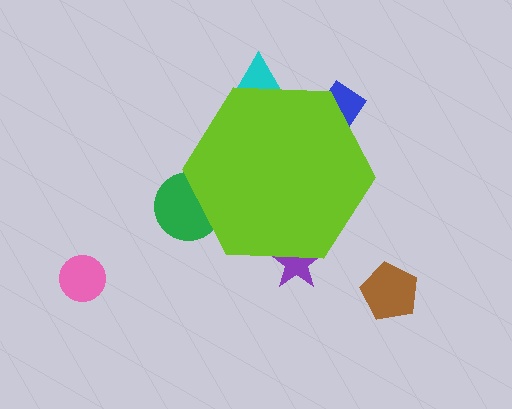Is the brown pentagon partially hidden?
No, the brown pentagon is fully visible.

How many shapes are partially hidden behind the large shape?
4 shapes are partially hidden.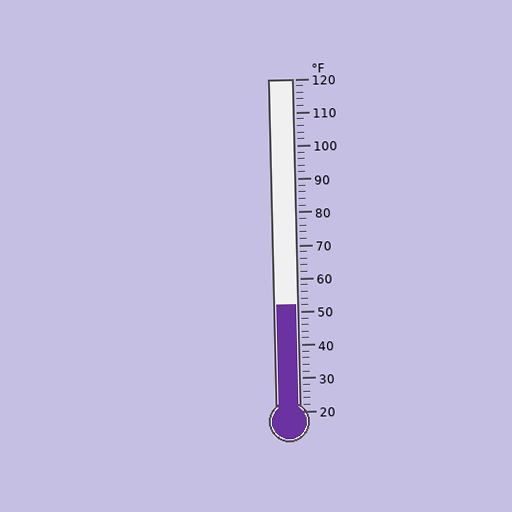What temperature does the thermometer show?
The thermometer shows approximately 52°F.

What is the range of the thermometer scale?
The thermometer scale ranges from 20°F to 120°F.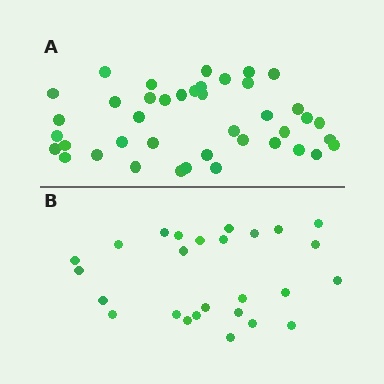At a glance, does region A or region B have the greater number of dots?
Region A (the top region) has more dots.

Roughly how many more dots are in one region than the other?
Region A has approximately 15 more dots than region B.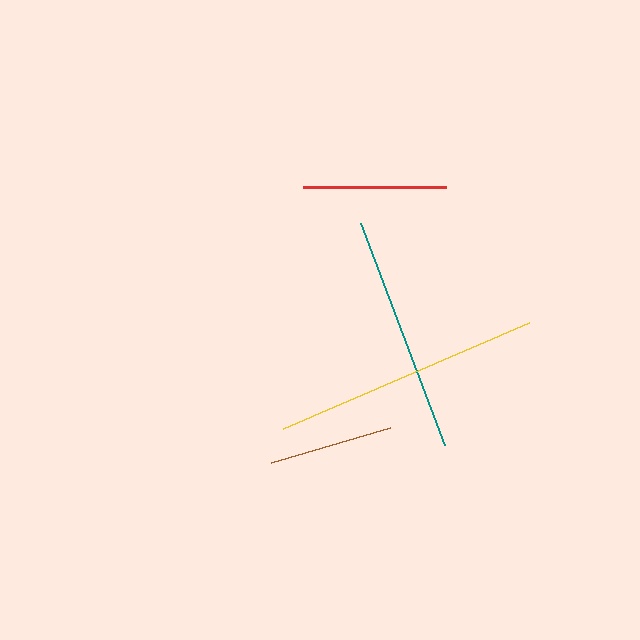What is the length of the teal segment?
The teal segment is approximately 237 pixels long.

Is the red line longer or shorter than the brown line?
The red line is longer than the brown line.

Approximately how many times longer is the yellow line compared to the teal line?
The yellow line is approximately 1.1 times the length of the teal line.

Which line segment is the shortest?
The brown line is the shortest at approximately 124 pixels.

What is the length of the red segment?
The red segment is approximately 143 pixels long.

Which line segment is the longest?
The yellow line is the longest at approximately 268 pixels.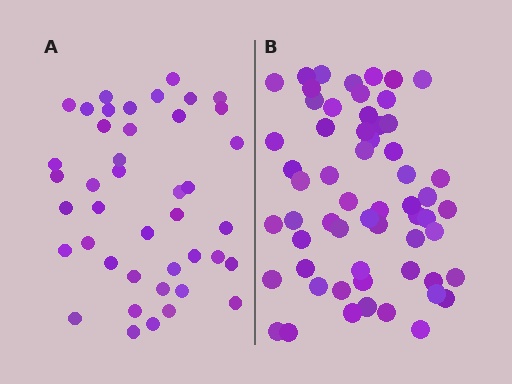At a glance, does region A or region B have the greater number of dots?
Region B (the right region) has more dots.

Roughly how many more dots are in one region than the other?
Region B has approximately 15 more dots than region A.